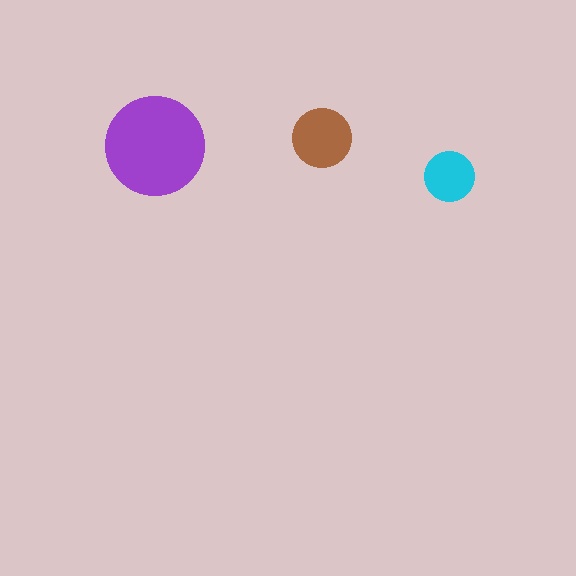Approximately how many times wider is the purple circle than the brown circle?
About 1.5 times wider.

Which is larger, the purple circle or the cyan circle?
The purple one.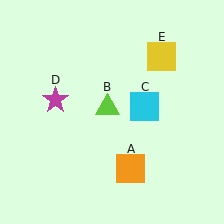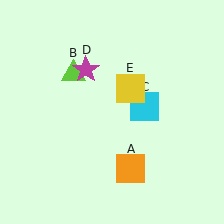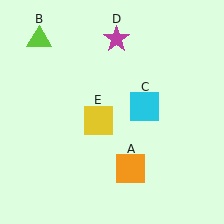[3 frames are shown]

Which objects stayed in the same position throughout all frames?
Orange square (object A) and cyan square (object C) remained stationary.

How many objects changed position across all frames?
3 objects changed position: lime triangle (object B), magenta star (object D), yellow square (object E).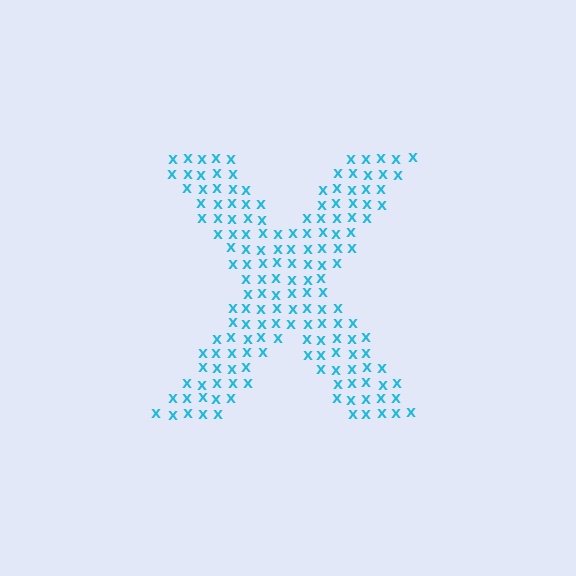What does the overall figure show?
The overall figure shows the letter X.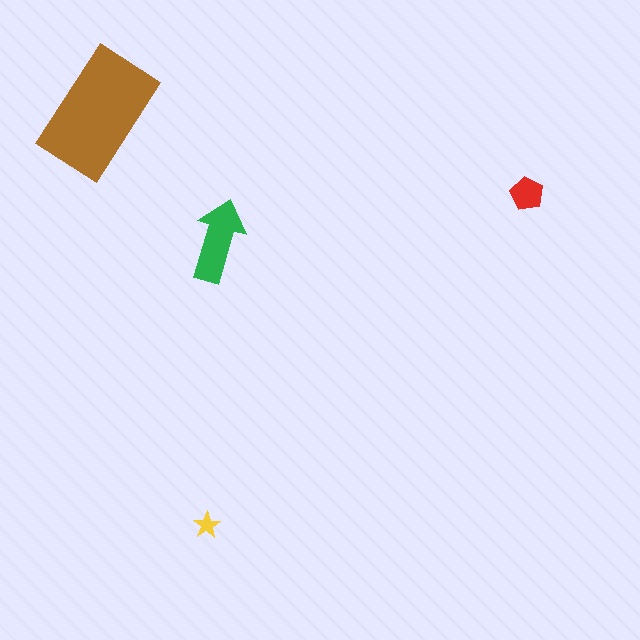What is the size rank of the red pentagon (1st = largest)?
3rd.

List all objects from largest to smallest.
The brown rectangle, the green arrow, the red pentagon, the yellow star.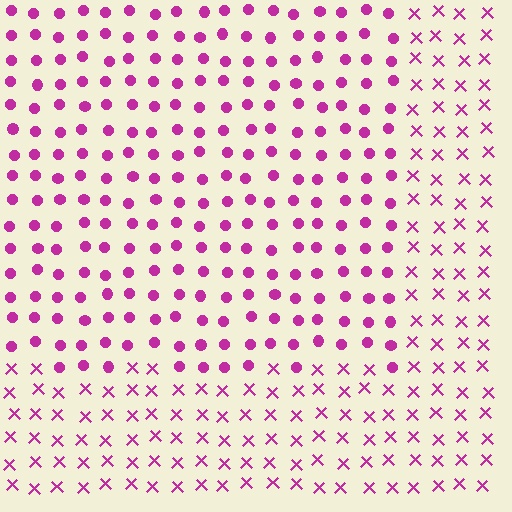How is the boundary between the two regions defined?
The boundary is defined by a change in element shape: circles inside vs. X marks outside. All elements share the same color and spacing.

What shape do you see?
I see a rectangle.